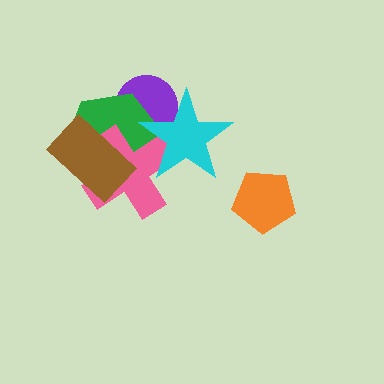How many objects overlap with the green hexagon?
4 objects overlap with the green hexagon.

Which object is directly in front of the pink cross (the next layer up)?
The cyan star is directly in front of the pink cross.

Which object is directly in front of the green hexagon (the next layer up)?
The pink cross is directly in front of the green hexagon.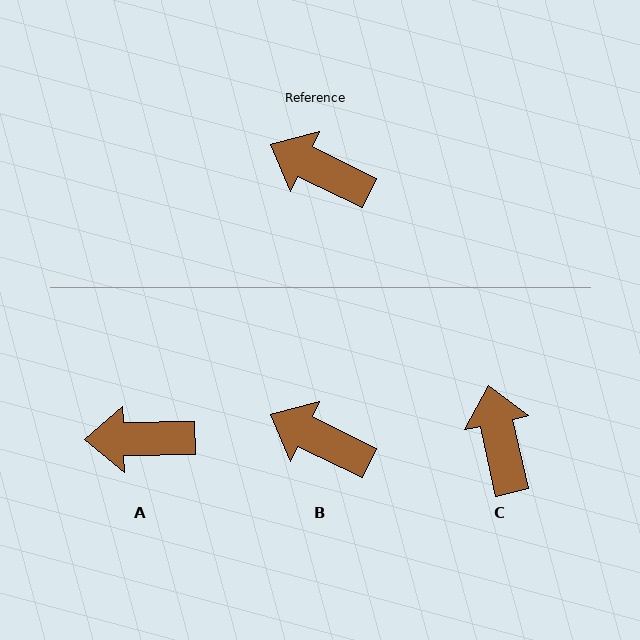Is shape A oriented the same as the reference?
No, it is off by about 27 degrees.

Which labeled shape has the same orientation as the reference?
B.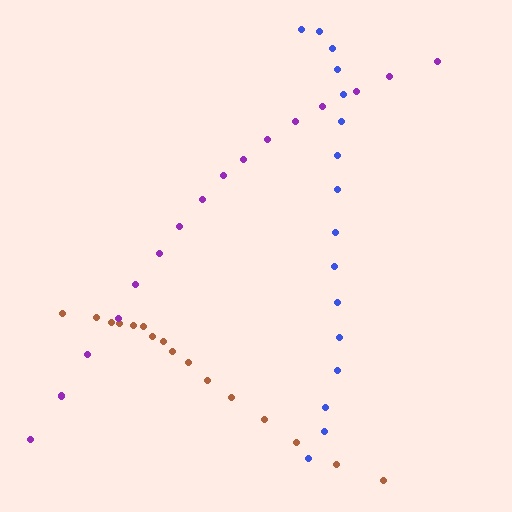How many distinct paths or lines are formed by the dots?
There are 3 distinct paths.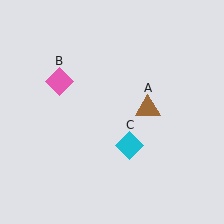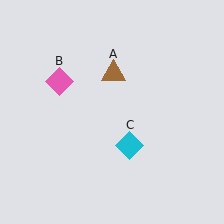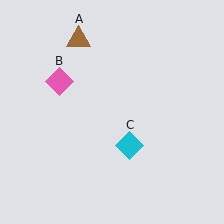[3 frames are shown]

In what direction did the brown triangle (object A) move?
The brown triangle (object A) moved up and to the left.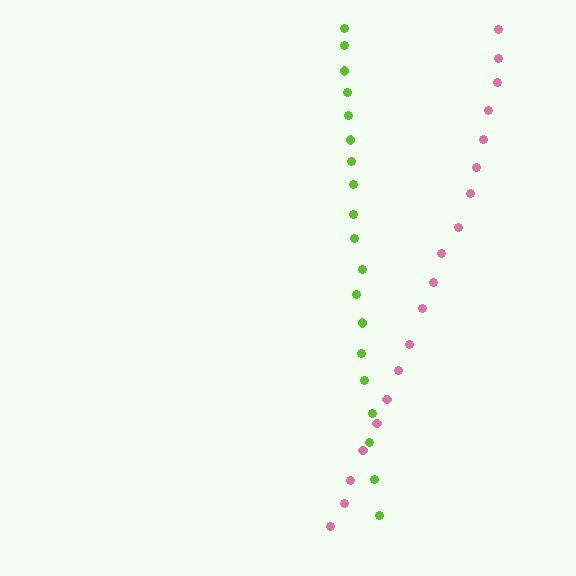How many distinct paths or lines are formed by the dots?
There are 2 distinct paths.